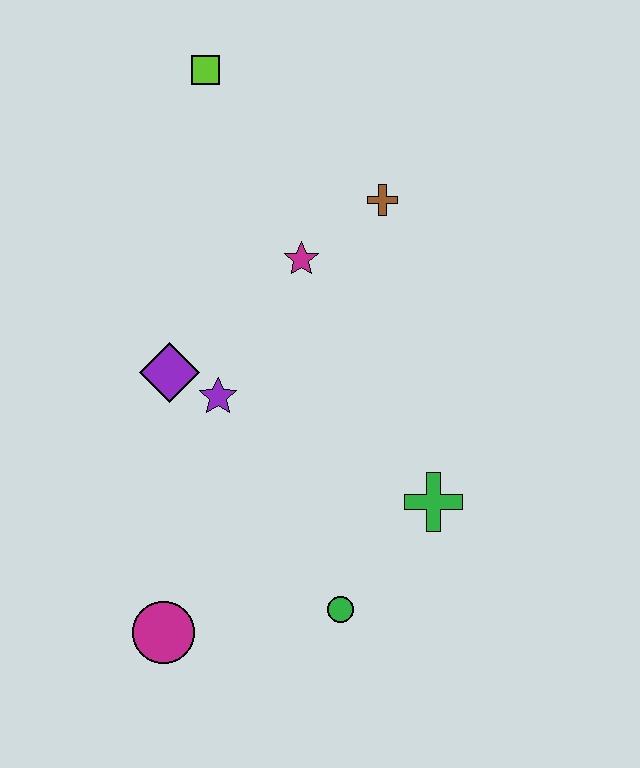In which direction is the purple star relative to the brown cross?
The purple star is below the brown cross.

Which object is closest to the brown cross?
The magenta star is closest to the brown cross.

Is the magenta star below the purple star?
No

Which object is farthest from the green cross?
The lime square is farthest from the green cross.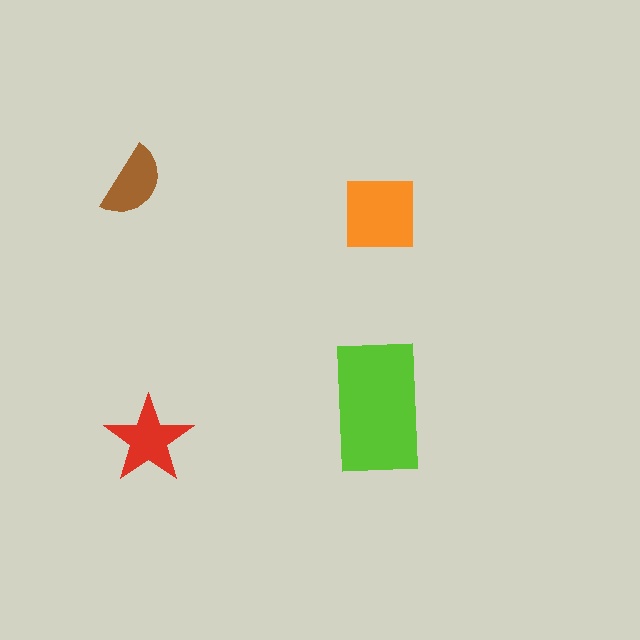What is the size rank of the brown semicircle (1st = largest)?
4th.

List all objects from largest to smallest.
The lime rectangle, the orange square, the red star, the brown semicircle.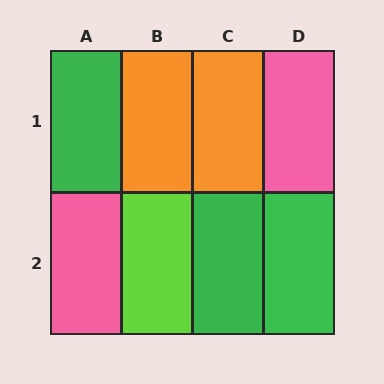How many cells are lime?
1 cell is lime.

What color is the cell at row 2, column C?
Green.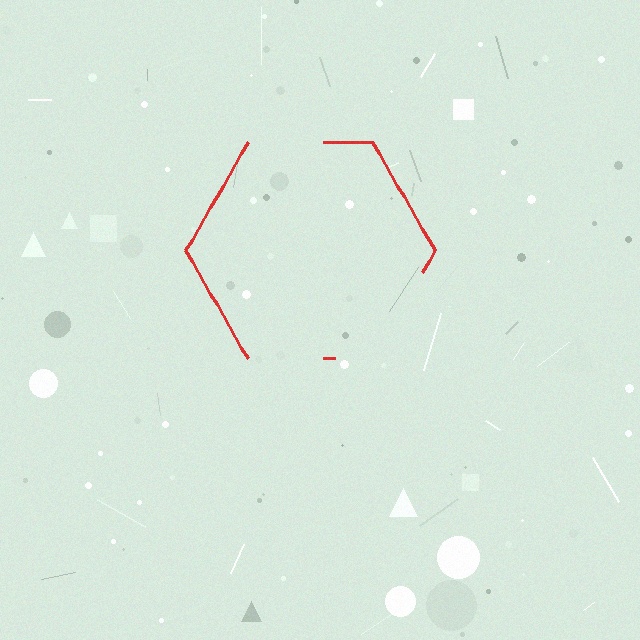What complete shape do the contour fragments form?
The contour fragments form a hexagon.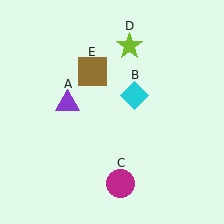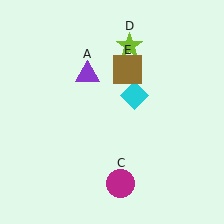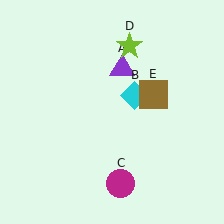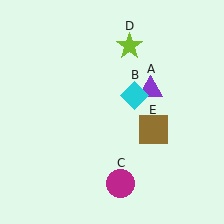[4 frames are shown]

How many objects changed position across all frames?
2 objects changed position: purple triangle (object A), brown square (object E).